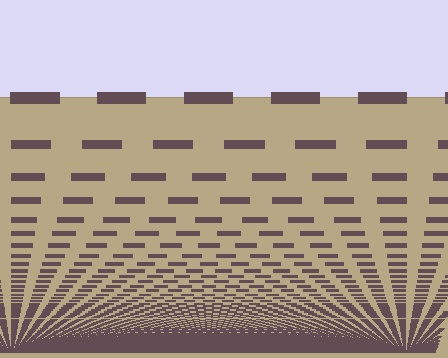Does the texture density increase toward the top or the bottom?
Density increases toward the bottom.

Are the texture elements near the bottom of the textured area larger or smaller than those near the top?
Smaller. The gradient is inverted — elements near the bottom are smaller and denser.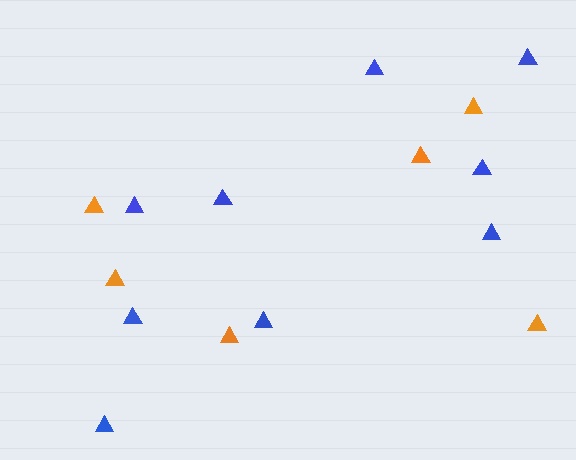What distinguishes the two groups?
There are 2 groups: one group of orange triangles (6) and one group of blue triangles (9).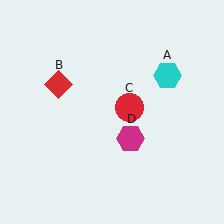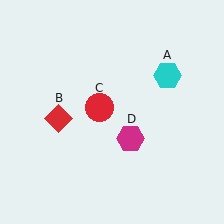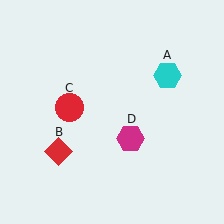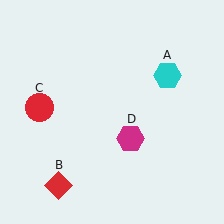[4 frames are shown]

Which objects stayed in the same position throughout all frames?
Cyan hexagon (object A) and magenta hexagon (object D) remained stationary.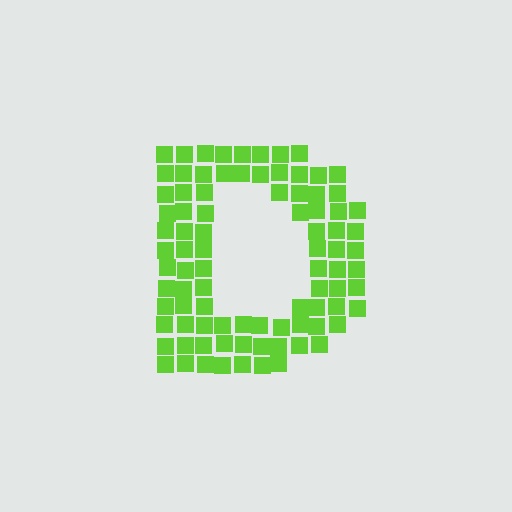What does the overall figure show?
The overall figure shows the letter D.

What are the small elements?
The small elements are squares.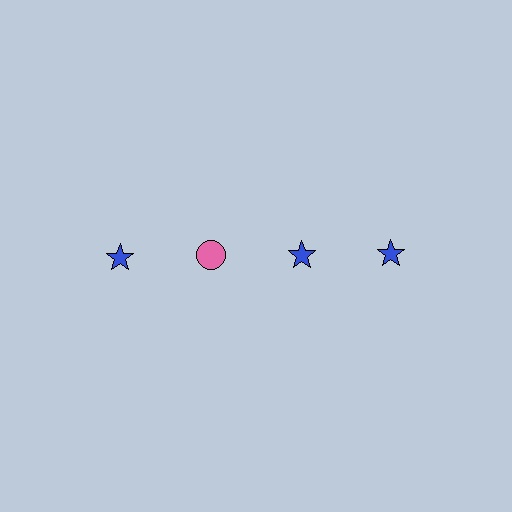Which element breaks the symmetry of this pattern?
The pink circle in the top row, second from left column breaks the symmetry. All other shapes are blue stars.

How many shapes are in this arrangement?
There are 4 shapes arranged in a grid pattern.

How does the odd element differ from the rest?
It differs in both color (pink instead of blue) and shape (circle instead of star).